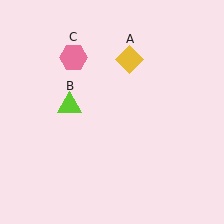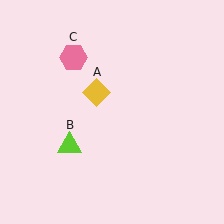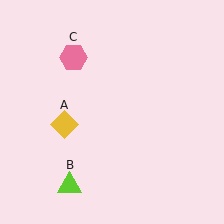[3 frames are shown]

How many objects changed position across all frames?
2 objects changed position: yellow diamond (object A), lime triangle (object B).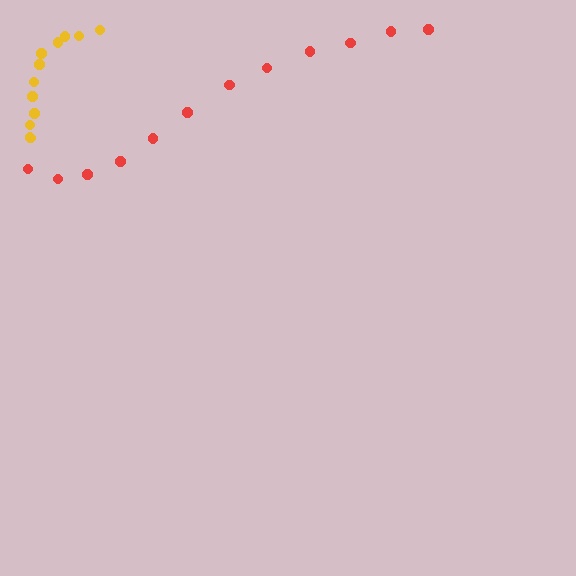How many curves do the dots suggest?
There are 2 distinct paths.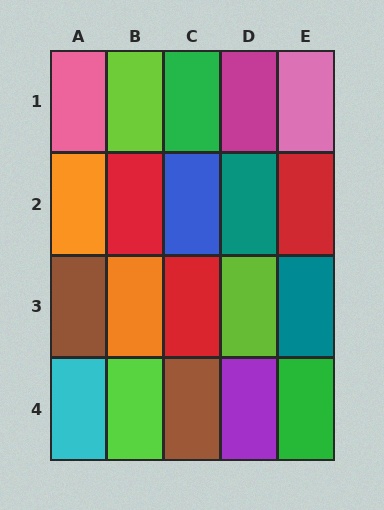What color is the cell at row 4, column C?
Brown.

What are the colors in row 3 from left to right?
Brown, orange, red, lime, teal.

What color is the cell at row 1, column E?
Pink.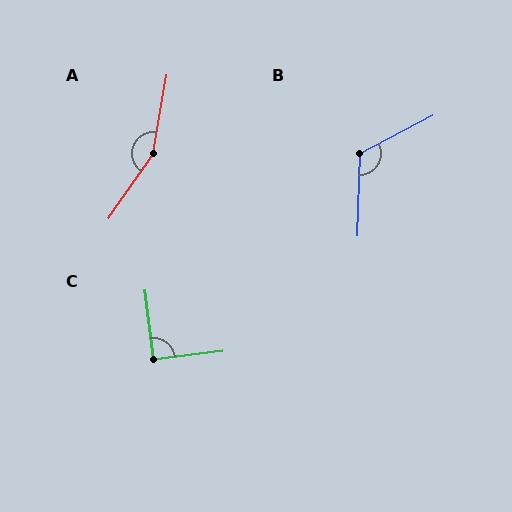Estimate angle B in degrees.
Approximately 119 degrees.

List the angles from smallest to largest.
C (90°), B (119°), A (155°).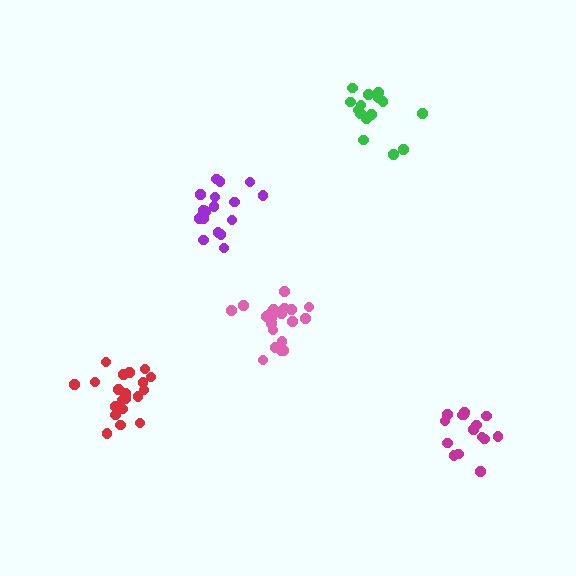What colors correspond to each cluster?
The clusters are colored: pink, purple, magenta, green, red.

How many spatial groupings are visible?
There are 5 spatial groupings.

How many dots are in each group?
Group 1: 20 dots, Group 2: 17 dots, Group 3: 15 dots, Group 4: 15 dots, Group 5: 20 dots (87 total).